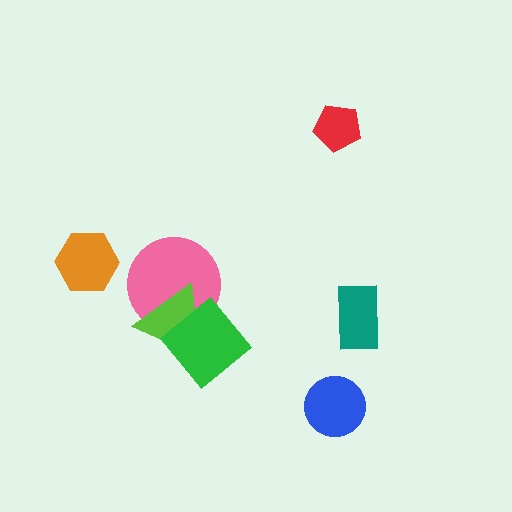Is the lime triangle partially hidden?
Yes, it is partially covered by another shape.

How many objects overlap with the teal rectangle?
0 objects overlap with the teal rectangle.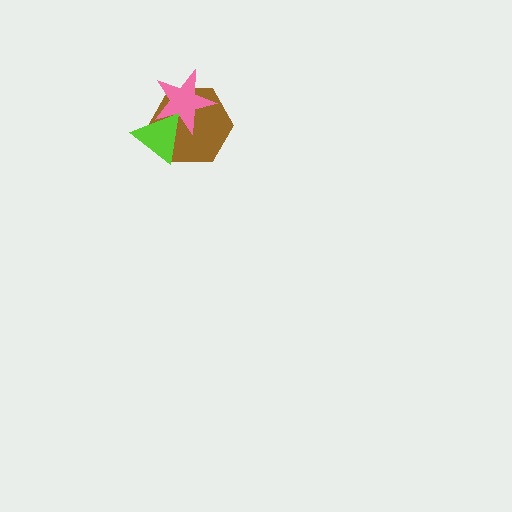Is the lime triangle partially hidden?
No, no other shape covers it.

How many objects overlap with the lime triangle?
2 objects overlap with the lime triangle.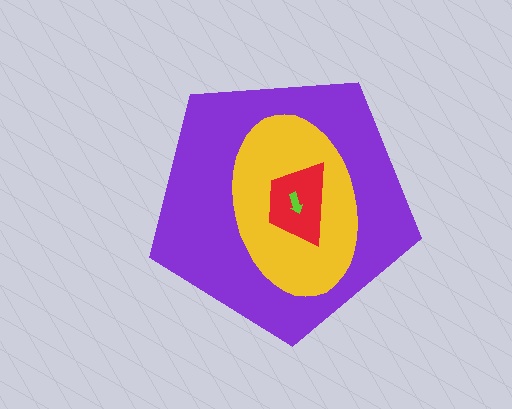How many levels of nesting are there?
4.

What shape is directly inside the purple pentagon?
The yellow ellipse.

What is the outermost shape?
The purple pentagon.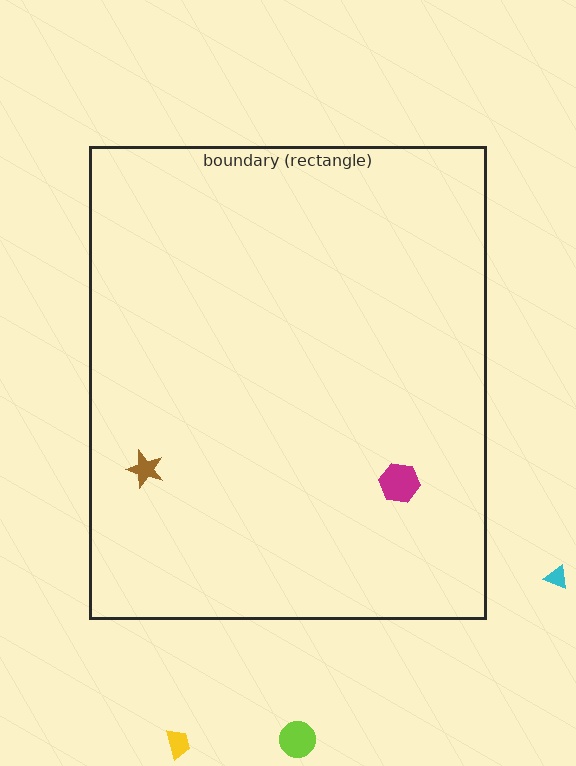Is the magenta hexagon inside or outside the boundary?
Inside.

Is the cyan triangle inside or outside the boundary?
Outside.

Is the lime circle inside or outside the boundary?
Outside.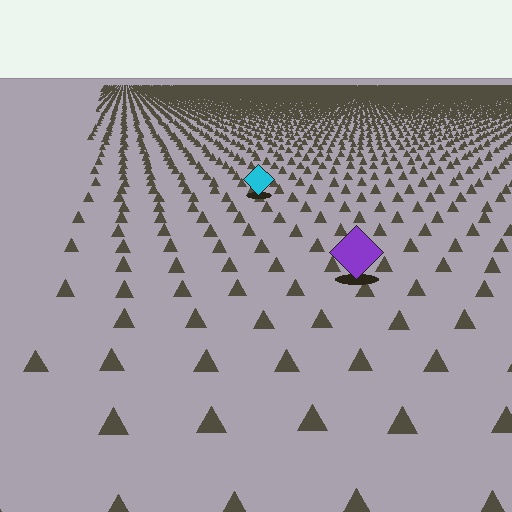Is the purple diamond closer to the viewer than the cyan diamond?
Yes. The purple diamond is closer — you can tell from the texture gradient: the ground texture is coarser near it.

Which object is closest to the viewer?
The purple diamond is closest. The texture marks near it are larger and more spread out.